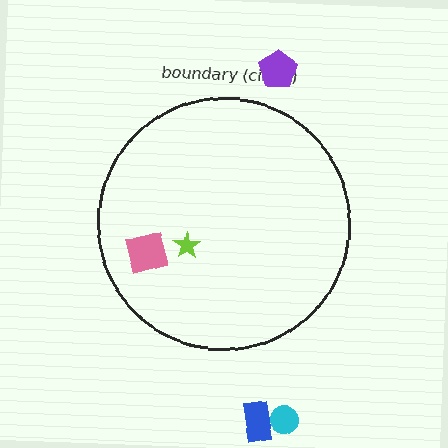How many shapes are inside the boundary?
2 inside, 3 outside.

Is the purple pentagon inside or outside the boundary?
Outside.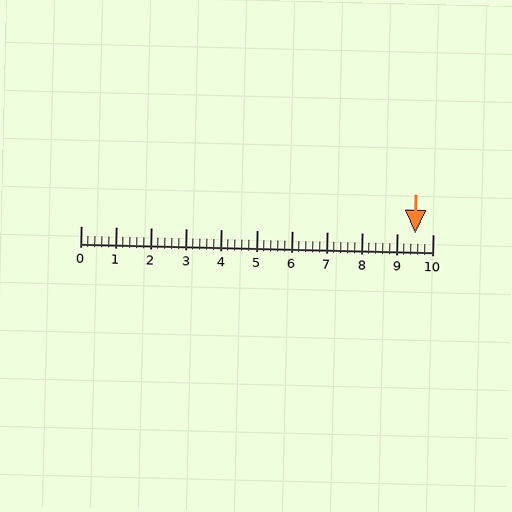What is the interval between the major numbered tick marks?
The major tick marks are spaced 1 units apart.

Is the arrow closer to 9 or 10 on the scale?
The arrow is closer to 10.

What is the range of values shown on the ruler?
The ruler shows values from 0 to 10.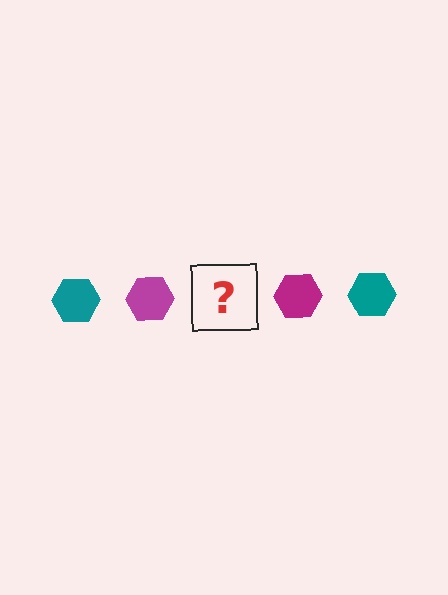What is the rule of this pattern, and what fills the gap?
The rule is that the pattern cycles through teal, magenta hexagons. The gap should be filled with a teal hexagon.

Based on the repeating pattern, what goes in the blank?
The blank should be a teal hexagon.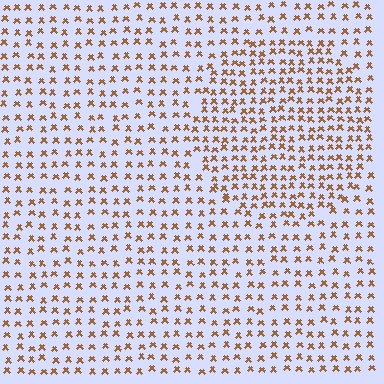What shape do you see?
I see a circle.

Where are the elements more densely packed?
The elements are more densely packed inside the circle boundary.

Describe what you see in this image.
The image contains small brown elements arranged at two different densities. A circle-shaped region is visible where the elements are more densely packed than the surrounding area.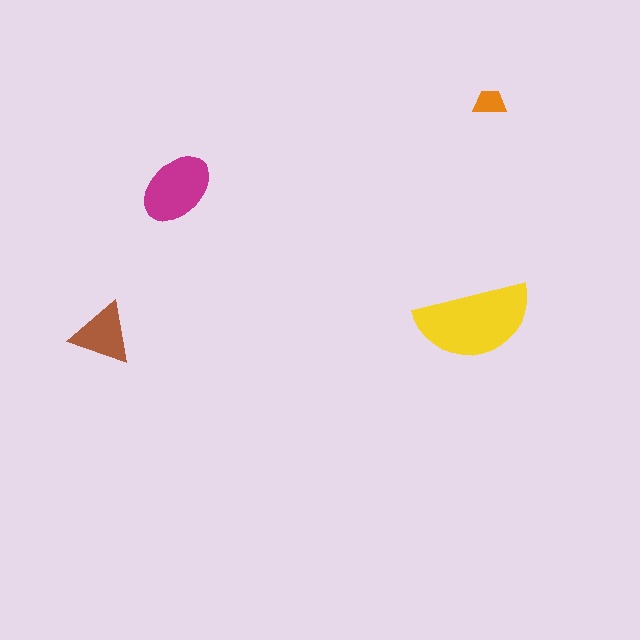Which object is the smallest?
The orange trapezoid.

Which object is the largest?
The yellow semicircle.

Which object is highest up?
The orange trapezoid is topmost.